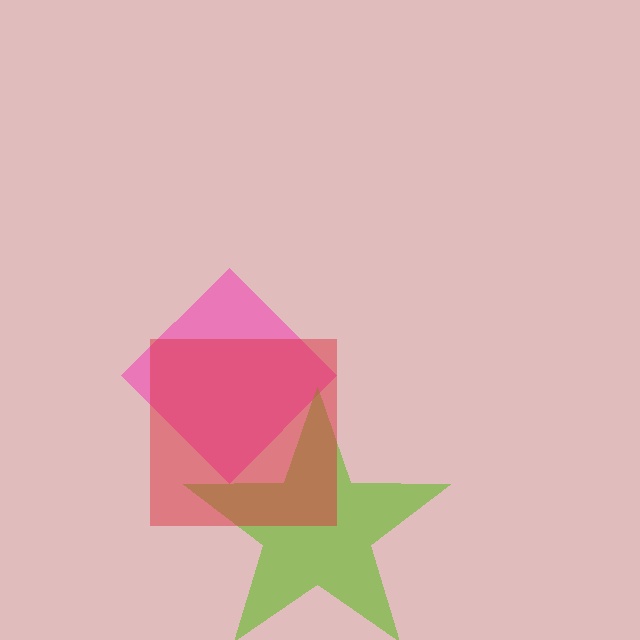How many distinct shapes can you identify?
There are 3 distinct shapes: a pink diamond, a lime star, a red square.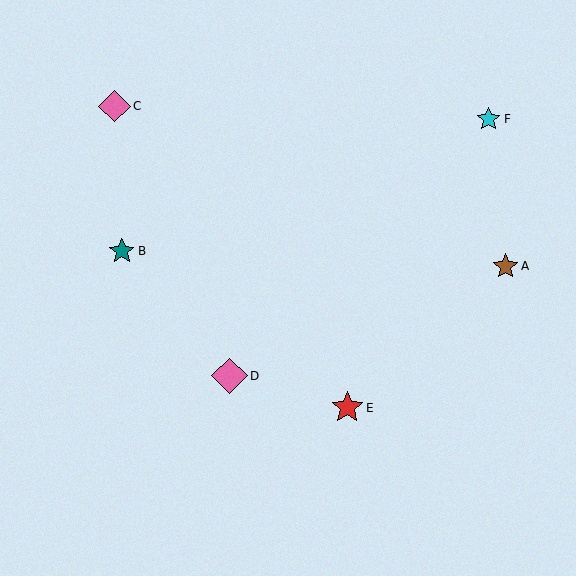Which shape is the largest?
The pink diamond (labeled D) is the largest.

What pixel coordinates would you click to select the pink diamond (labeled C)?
Click at (115, 106) to select the pink diamond C.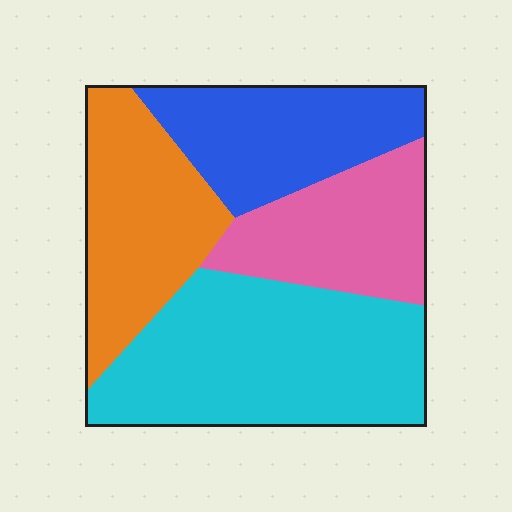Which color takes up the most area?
Cyan, at roughly 35%.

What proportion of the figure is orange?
Orange takes up about one quarter (1/4) of the figure.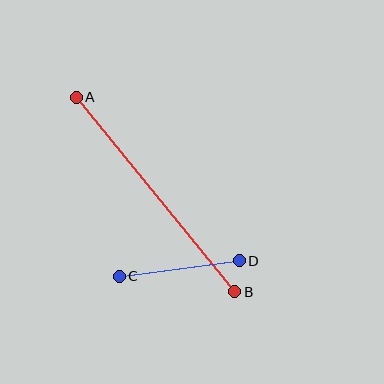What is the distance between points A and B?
The distance is approximately 251 pixels.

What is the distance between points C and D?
The distance is approximately 121 pixels.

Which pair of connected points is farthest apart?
Points A and B are farthest apart.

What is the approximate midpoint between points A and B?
The midpoint is at approximately (155, 194) pixels.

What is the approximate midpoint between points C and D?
The midpoint is at approximately (179, 269) pixels.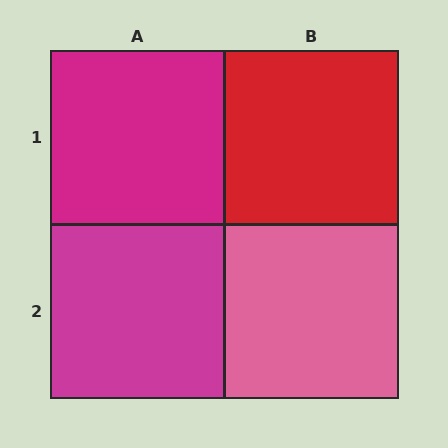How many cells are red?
1 cell is red.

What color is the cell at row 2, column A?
Magenta.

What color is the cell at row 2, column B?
Pink.